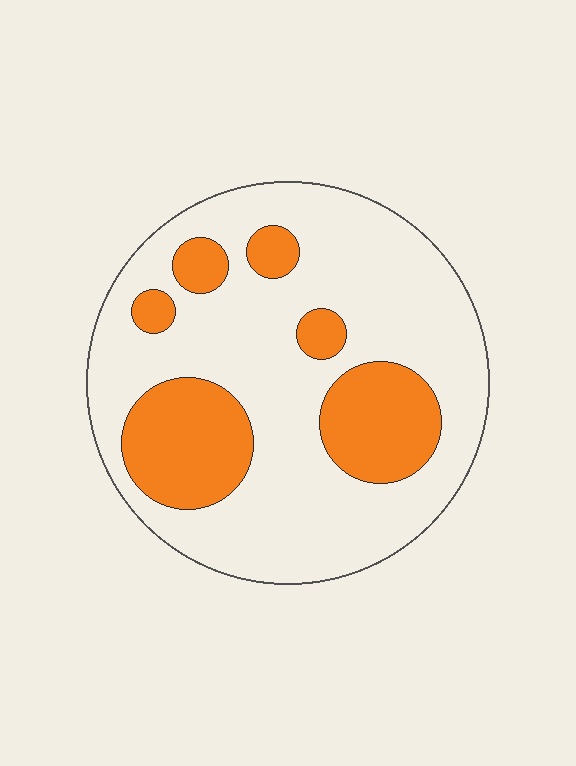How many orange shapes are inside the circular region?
6.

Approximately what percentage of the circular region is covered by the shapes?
Approximately 25%.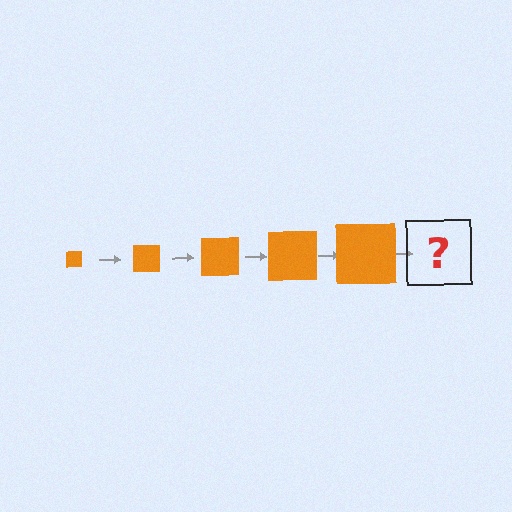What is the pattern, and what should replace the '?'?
The pattern is that the square gets progressively larger each step. The '?' should be an orange square, larger than the previous one.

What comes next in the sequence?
The next element should be an orange square, larger than the previous one.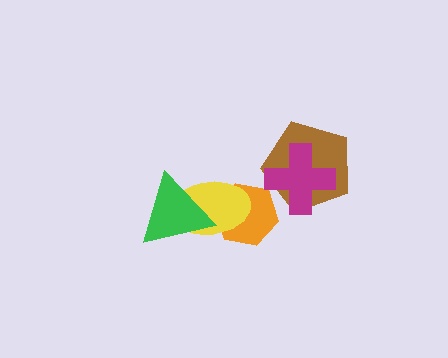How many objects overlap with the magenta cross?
1 object overlaps with the magenta cross.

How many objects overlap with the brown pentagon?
1 object overlaps with the brown pentagon.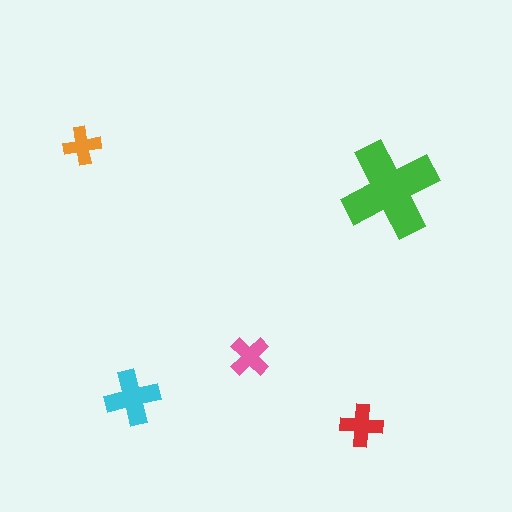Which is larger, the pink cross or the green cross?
The green one.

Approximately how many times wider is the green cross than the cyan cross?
About 2 times wider.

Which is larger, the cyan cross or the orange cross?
The cyan one.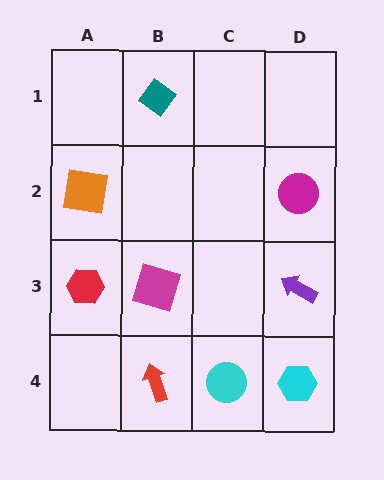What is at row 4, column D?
A cyan hexagon.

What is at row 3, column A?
A red hexagon.